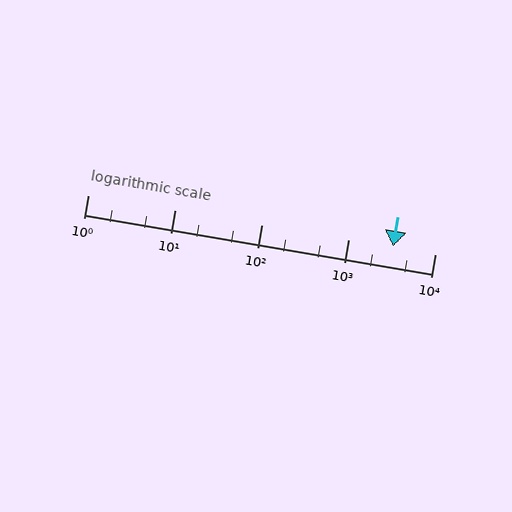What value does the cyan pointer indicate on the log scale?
The pointer indicates approximately 3300.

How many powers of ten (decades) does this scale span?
The scale spans 4 decades, from 1 to 10000.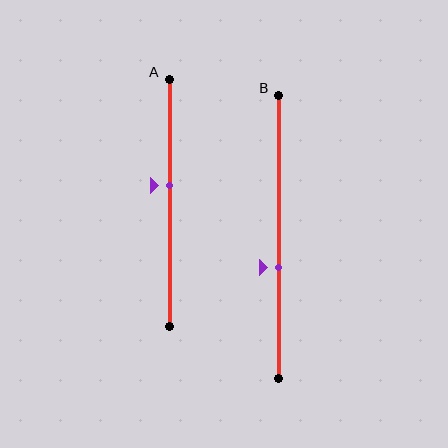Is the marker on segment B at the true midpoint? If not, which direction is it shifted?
No, the marker on segment B is shifted downward by about 11% of the segment length.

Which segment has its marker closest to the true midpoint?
Segment A has its marker closest to the true midpoint.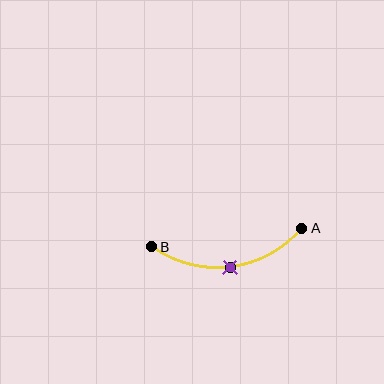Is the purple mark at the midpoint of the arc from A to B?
Yes. The purple mark lies on the arc at equal arc-length from both A and B — it is the arc midpoint.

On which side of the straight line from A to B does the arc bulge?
The arc bulges below the straight line connecting A and B.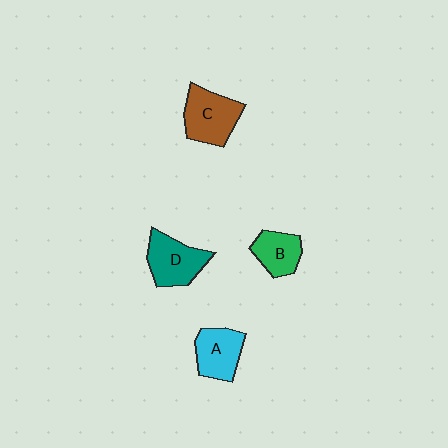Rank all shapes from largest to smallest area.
From largest to smallest: C (brown), D (teal), A (cyan), B (green).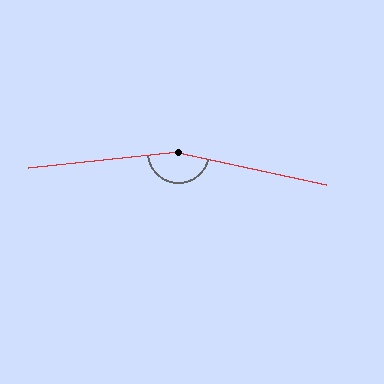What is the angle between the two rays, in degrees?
Approximately 162 degrees.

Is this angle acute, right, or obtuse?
It is obtuse.